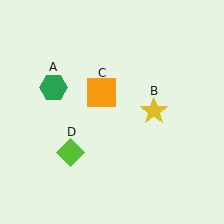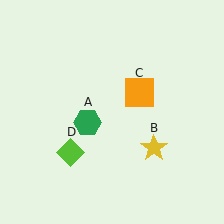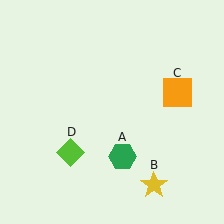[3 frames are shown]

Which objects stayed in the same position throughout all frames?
Lime diamond (object D) remained stationary.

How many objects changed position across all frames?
3 objects changed position: green hexagon (object A), yellow star (object B), orange square (object C).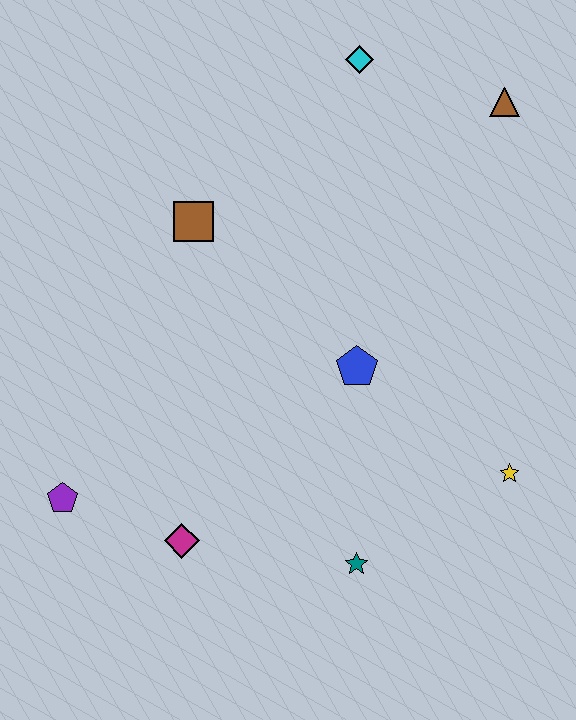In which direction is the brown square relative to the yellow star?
The brown square is to the left of the yellow star.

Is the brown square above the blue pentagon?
Yes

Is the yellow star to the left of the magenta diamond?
No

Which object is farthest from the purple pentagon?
The brown triangle is farthest from the purple pentagon.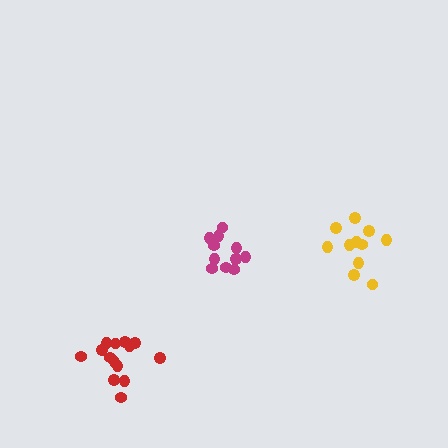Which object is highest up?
The yellow cluster is topmost.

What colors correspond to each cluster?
The clusters are colored: red, magenta, yellow.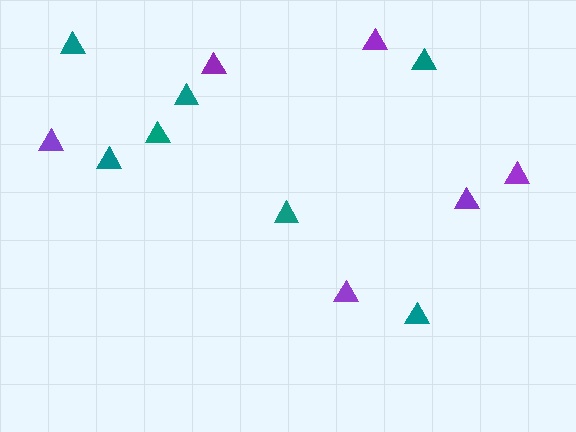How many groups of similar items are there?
There are 2 groups: one group of teal triangles (7) and one group of purple triangles (6).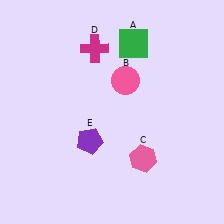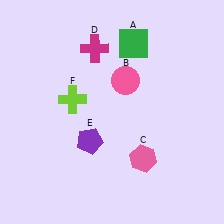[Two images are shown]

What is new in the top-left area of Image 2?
A lime cross (F) was added in the top-left area of Image 2.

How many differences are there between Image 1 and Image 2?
There is 1 difference between the two images.